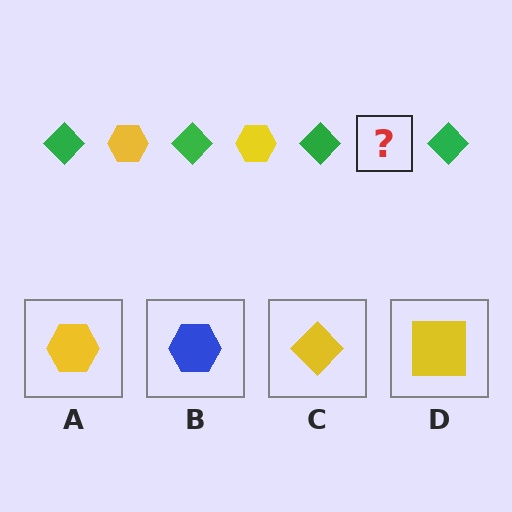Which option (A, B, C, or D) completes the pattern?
A.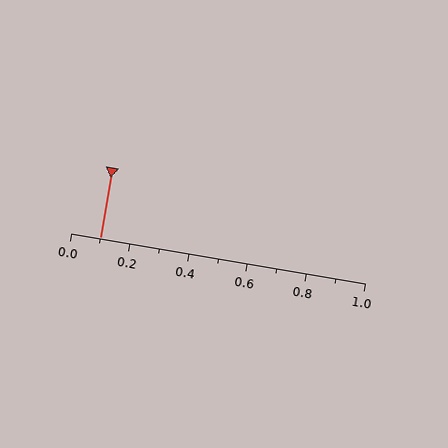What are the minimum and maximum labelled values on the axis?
The axis runs from 0.0 to 1.0.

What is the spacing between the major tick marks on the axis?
The major ticks are spaced 0.2 apart.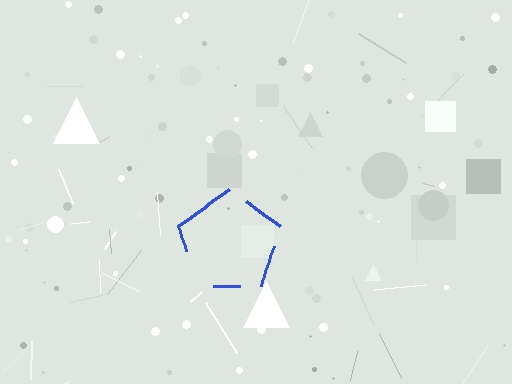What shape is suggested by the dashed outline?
The dashed outline suggests a pentagon.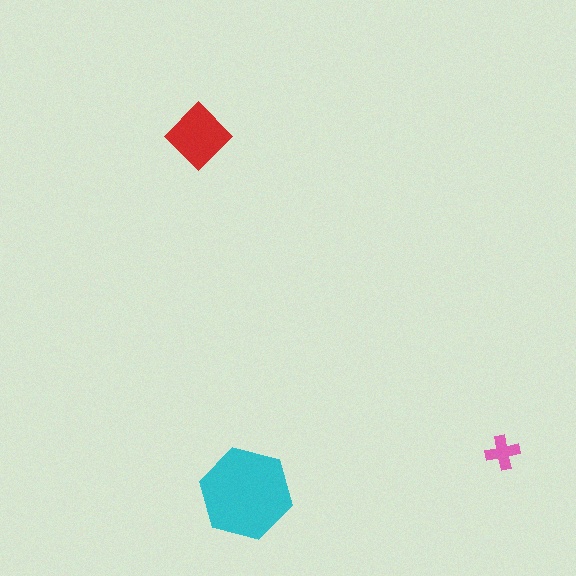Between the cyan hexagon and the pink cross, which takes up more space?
The cyan hexagon.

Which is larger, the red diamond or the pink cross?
The red diamond.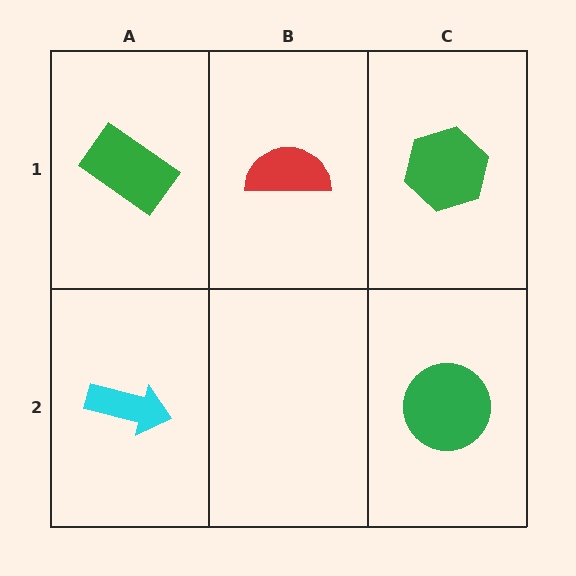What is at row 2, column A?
A cyan arrow.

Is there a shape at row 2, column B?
No, that cell is empty.